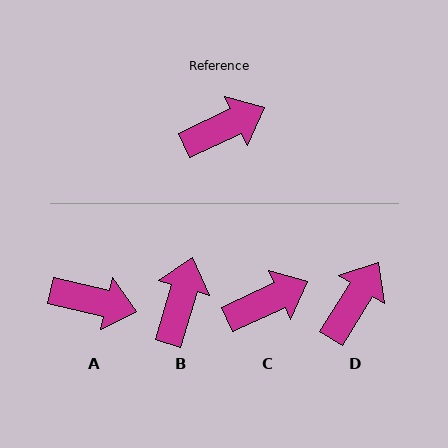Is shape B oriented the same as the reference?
No, it is off by about 49 degrees.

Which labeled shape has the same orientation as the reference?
C.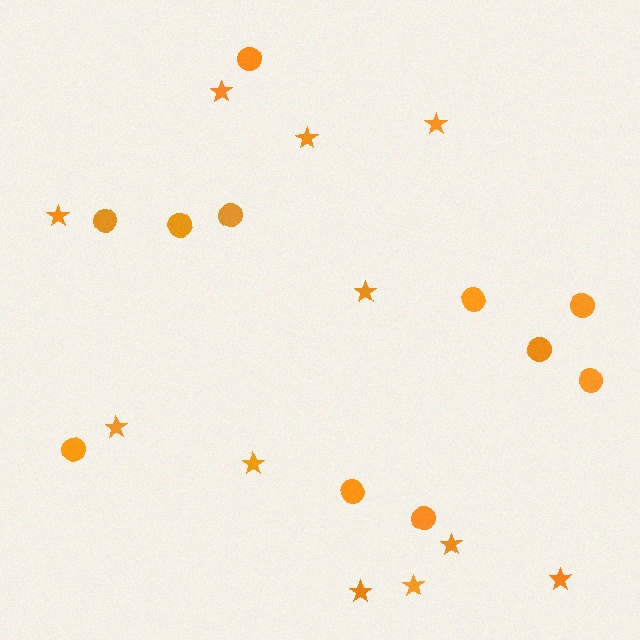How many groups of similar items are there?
There are 2 groups: one group of circles (11) and one group of stars (11).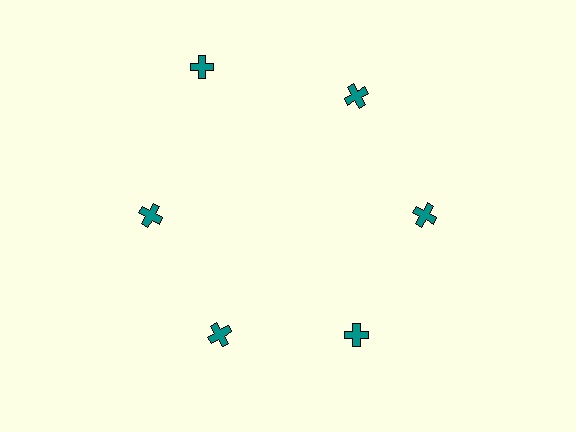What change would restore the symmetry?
The symmetry would be restored by moving it inward, back onto the ring so that all 6 crosses sit at equal angles and equal distance from the center.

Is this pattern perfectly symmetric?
No. The 6 teal crosses are arranged in a ring, but one element near the 11 o'clock position is pushed outward from the center, breaking the 6-fold rotational symmetry.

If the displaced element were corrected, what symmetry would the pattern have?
It would have 6-fold rotational symmetry — the pattern would map onto itself every 60 degrees.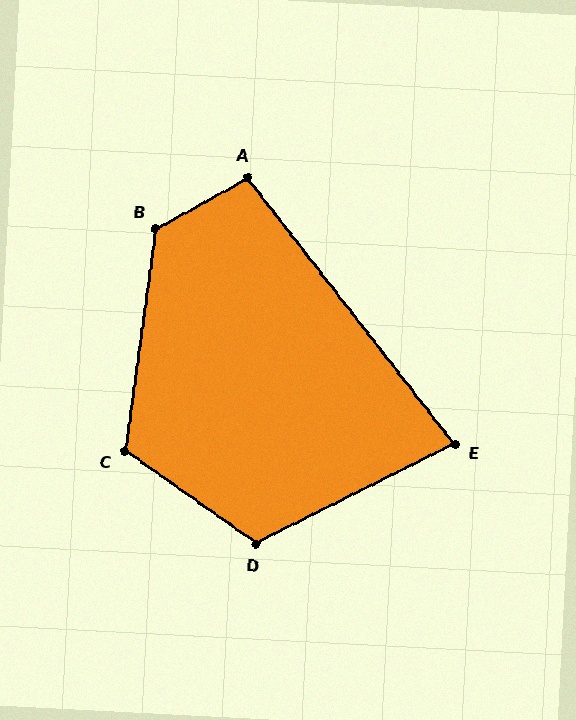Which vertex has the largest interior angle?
B, at approximately 127 degrees.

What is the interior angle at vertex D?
Approximately 118 degrees (obtuse).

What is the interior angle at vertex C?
Approximately 118 degrees (obtuse).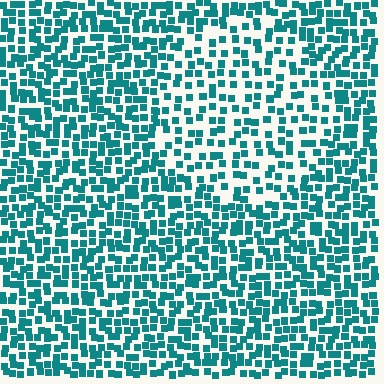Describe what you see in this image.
The image contains small teal elements arranged at two different densities. A circle-shaped region is visible where the elements are less densely packed than the surrounding area.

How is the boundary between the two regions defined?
The boundary is defined by a change in element density (approximately 1.7x ratio). All elements are the same color, size, and shape.